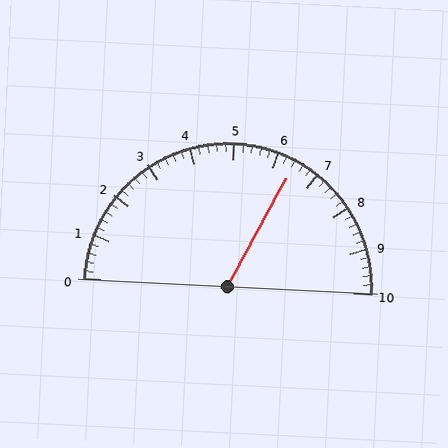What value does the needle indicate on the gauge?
The needle indicates approximately 6.4.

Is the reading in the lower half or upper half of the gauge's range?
The reading is in the upper half of the range (0 to 10).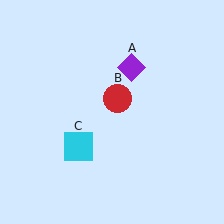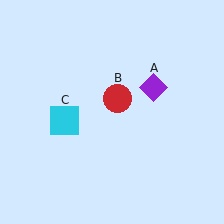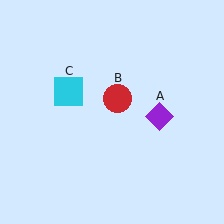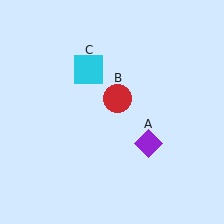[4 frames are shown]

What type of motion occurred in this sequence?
The purple diamond (object A), cyan square (object C) rotated clockwise around the center of the scene.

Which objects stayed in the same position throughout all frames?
Red circle (object B) remained stationary.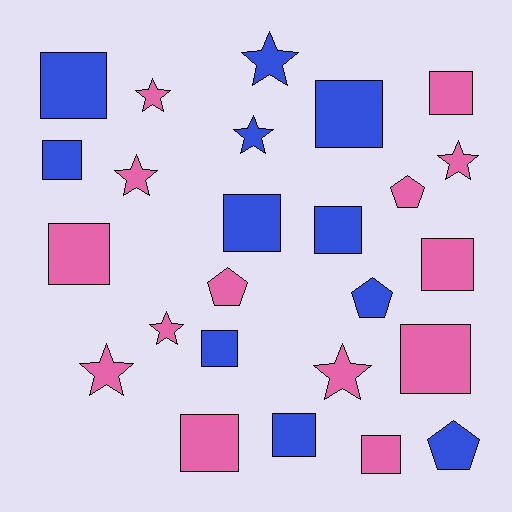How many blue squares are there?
There are 7 blue squares.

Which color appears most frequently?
Pink, with 14 objects.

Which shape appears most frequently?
Square, with 13 objects.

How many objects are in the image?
There are 25 objects.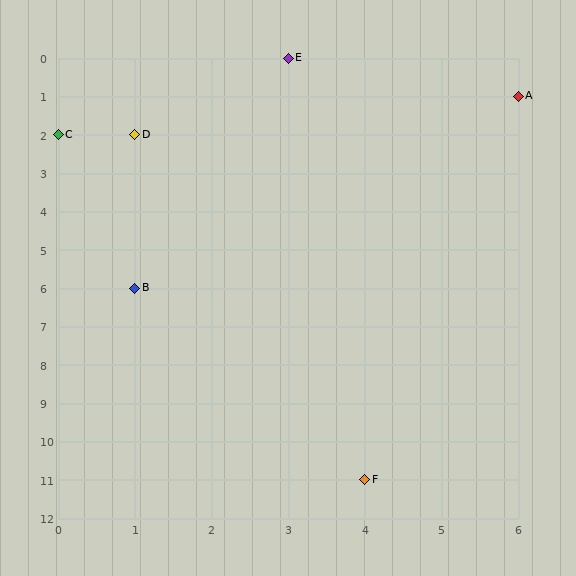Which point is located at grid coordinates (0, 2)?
Point C is at (0, 2).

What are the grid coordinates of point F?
Point F is at grid coordinates (4, 11).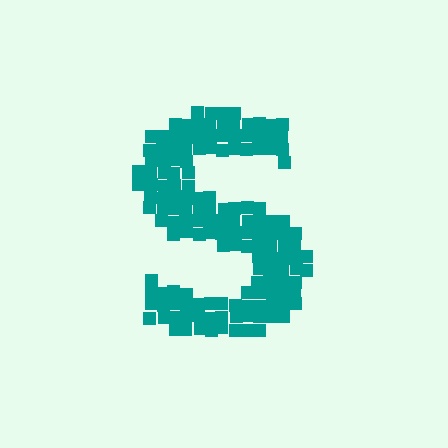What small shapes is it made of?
It is made of small squares.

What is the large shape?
The large shape is the letter S.